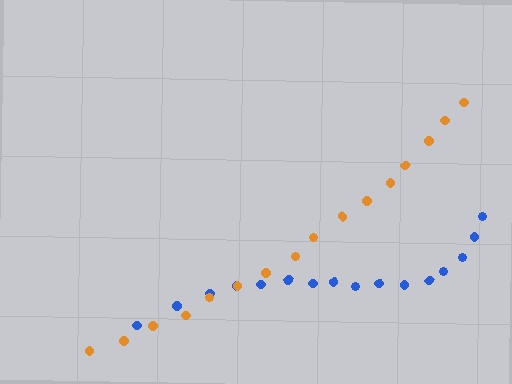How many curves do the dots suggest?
There are 2 distinct paths.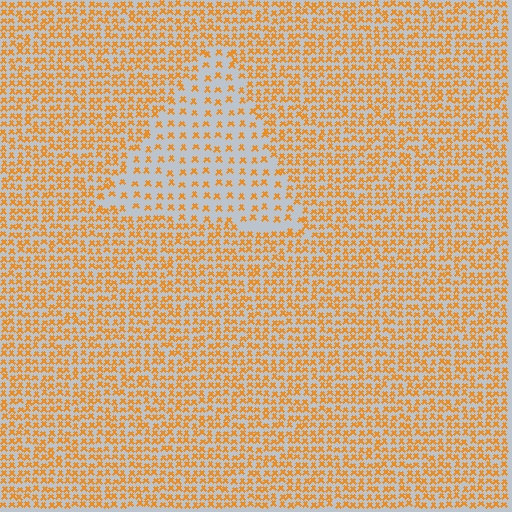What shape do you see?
I see a triangle.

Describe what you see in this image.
The image contains small orange elements arranged at two different densities. A triangle-shaped region is visible where the elements are less densely packed than the surrounding area.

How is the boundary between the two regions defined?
The boundary is defined by a change in element density (approximately 2.2x ratio). All elements are the same color, size, and shape.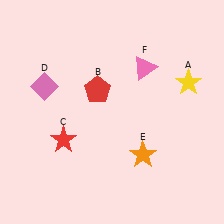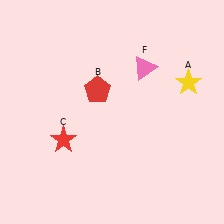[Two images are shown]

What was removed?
The pink diamond (D), the orange star (E) were removed in Image 2.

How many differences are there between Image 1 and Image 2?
There are 2 differences between the two images.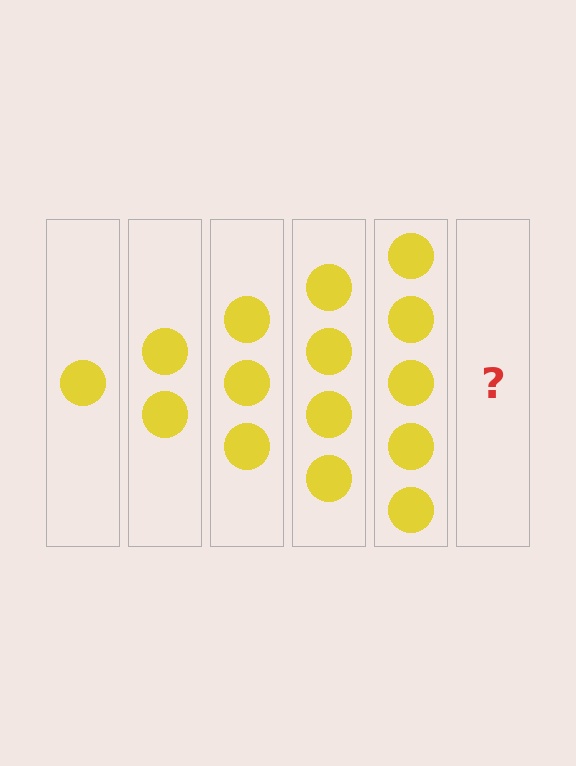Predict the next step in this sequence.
The next step is 6 circles.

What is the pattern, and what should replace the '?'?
The pattern is that each step adds one more circle. The '?' should be 6 circles.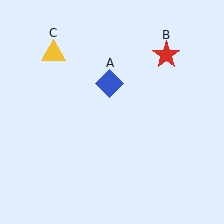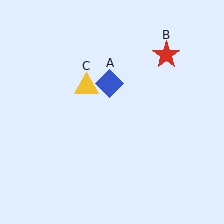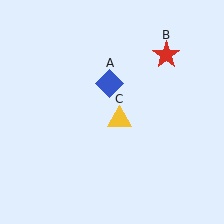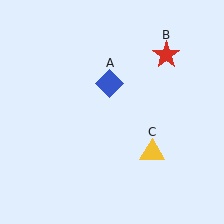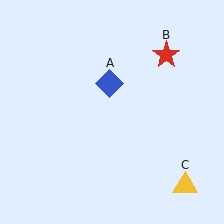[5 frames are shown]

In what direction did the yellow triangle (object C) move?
The yellow triangle (object C) moved down and to the right.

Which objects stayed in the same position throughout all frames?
Blue diamond (object A) and red star (object B) remained stationary.